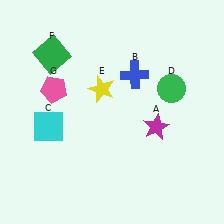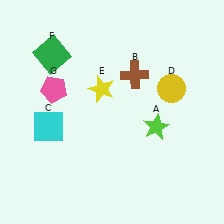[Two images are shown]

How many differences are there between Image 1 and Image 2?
There are 3 differences between the two images.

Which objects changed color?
A changed from magenta to lime. B changed from blue to brown. D changed from green to yellow.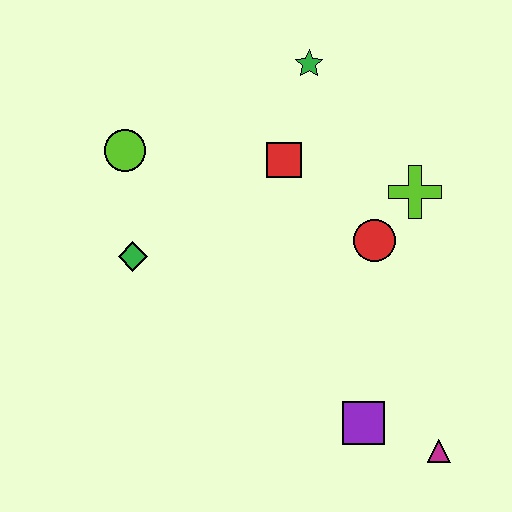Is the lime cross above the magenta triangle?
Yes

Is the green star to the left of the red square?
No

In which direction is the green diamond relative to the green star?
The green diamond is below the green star.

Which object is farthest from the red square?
The magenta triangle is farthest from the red square.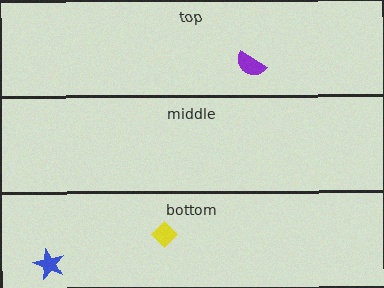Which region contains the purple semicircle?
The top region.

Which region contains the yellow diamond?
The bottom region.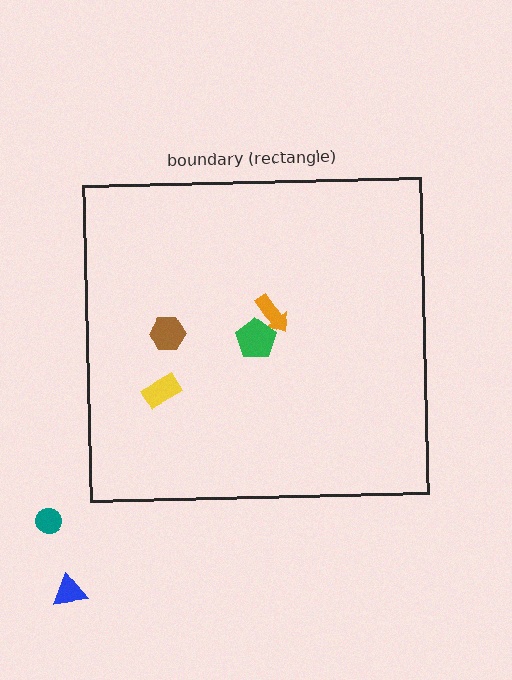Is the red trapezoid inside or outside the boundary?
Inside.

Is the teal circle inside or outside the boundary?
Outside.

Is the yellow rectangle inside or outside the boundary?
Inside.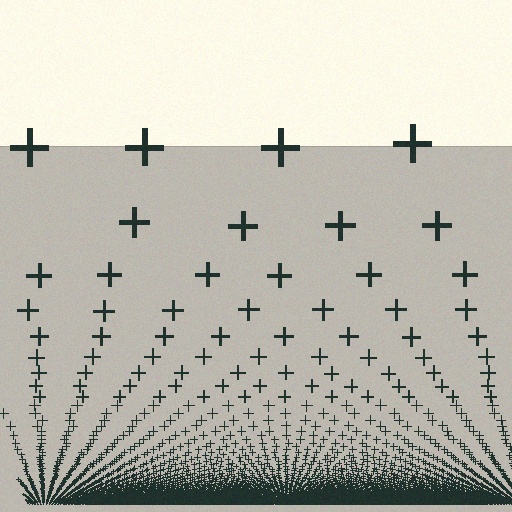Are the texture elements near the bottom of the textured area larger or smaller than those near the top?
Smaller. The gradient is inverted — elements near the bottom are smaller and denser.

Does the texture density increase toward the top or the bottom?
Density increases toward the bottom.